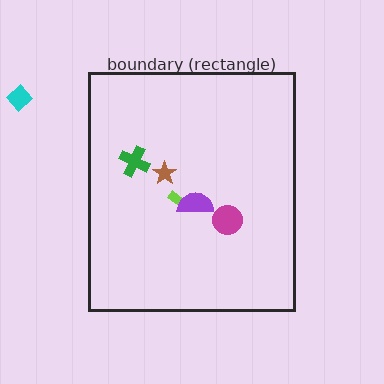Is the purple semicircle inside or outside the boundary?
Inside.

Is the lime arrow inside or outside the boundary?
Inside.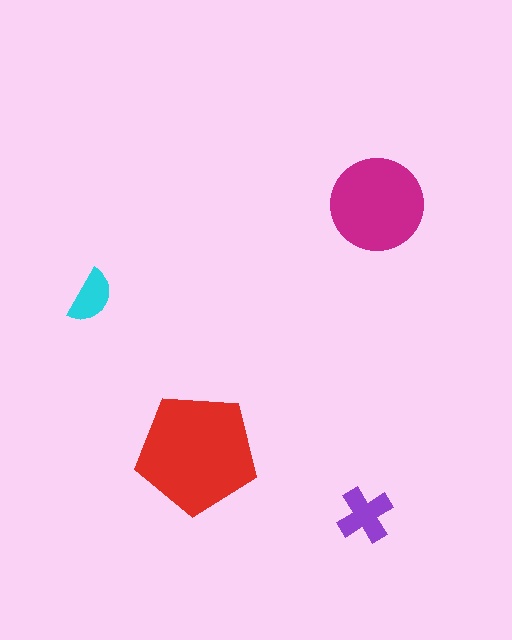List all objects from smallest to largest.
The cyan semicircle, the purple cross, the magenta circle, the red pentagon.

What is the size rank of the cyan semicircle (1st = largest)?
4th.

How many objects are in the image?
There are 4 objects in the image.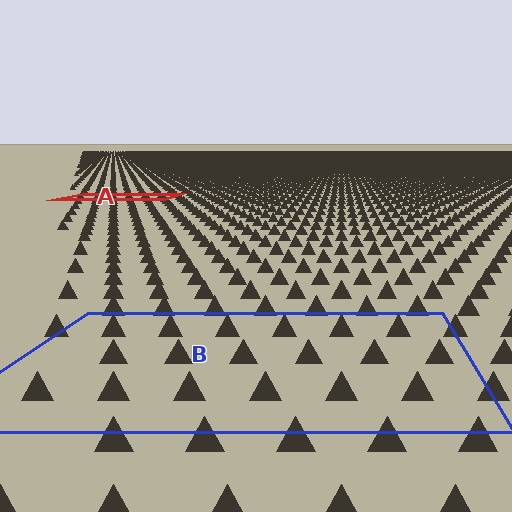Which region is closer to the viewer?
Region B is closer. The texture elements there are larger and more spread out.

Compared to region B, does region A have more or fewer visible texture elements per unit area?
Region A has more texture elements per unit area — they are packed more densely because it is farther away.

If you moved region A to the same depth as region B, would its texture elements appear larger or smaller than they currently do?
They would appear larger. At a closer depth, the same texture elements are projected at a bigger on-screen size.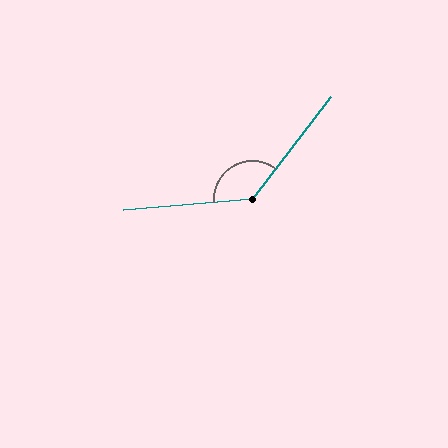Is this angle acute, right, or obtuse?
It is obtuse.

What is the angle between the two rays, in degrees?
Approximately 132 degrees.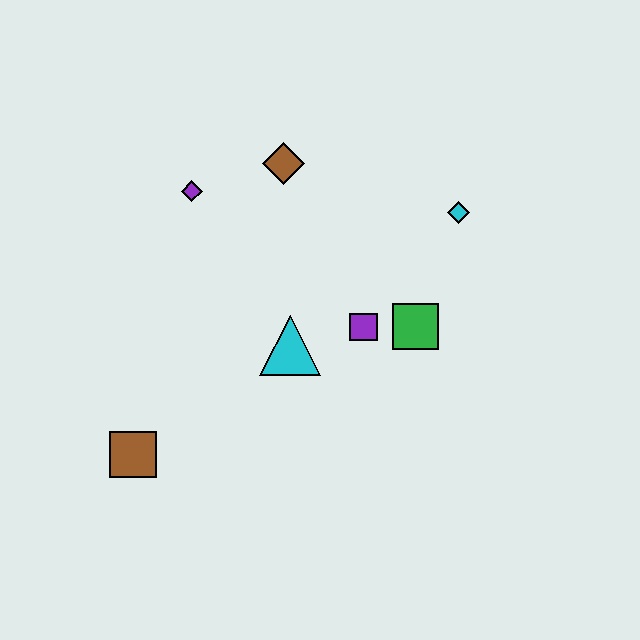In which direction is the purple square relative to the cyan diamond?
The purple square is below the cyan diamond.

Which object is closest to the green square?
The purple square is closest to the green square.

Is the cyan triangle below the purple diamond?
Yes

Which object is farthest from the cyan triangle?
The cyan diamond is farthest from the cyan triangle.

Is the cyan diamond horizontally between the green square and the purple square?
No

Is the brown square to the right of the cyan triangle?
No